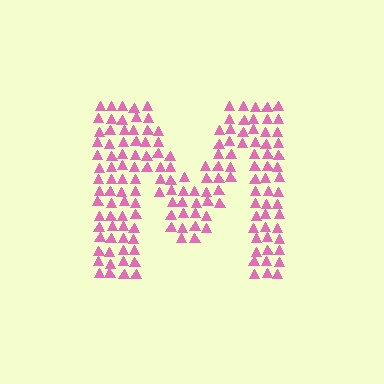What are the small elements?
The small elements are triangles.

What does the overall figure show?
The overall figure shows the letter M.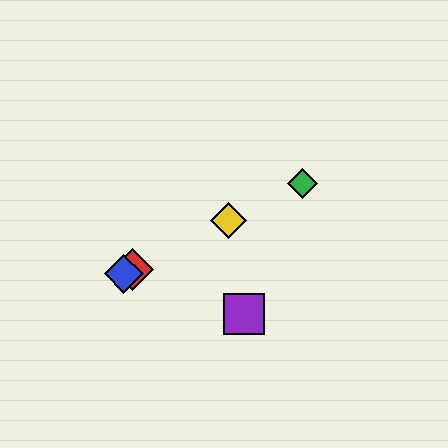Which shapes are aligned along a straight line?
The red diamond, the blue diamond, the green diamond, the yellow diamond are aligned along a straight line.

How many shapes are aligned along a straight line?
4 shapes (the red diamond, the blue diamond, the green diamond, the yellow diamond) are aligned along a straight line.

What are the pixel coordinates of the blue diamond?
The blue diamond is at (124, 274).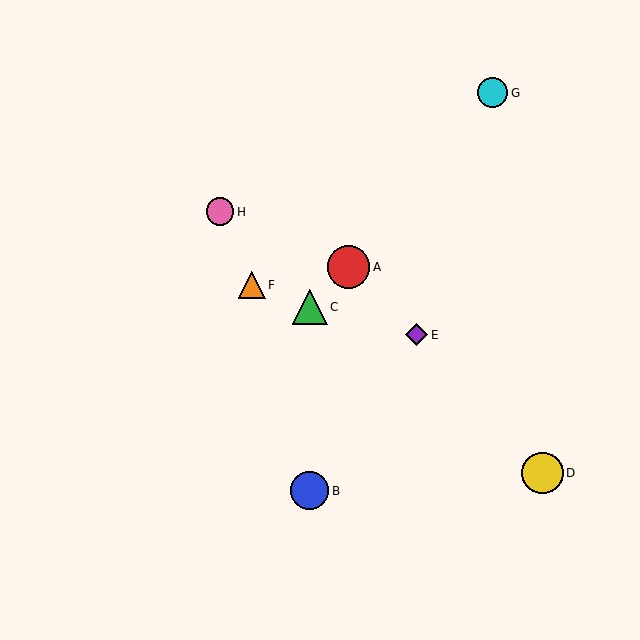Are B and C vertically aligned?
Yes, both are at x≈310.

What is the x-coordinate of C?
Object C is at x≈310.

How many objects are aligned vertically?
2 objects (B, C) are aligned vertically.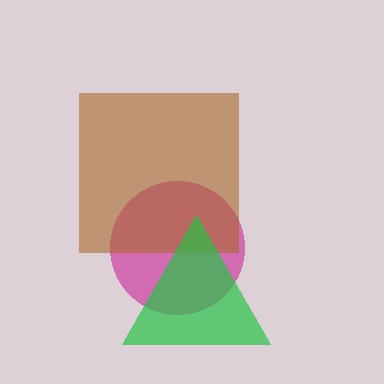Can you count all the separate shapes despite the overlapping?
Yes, there are 3 separate shapes.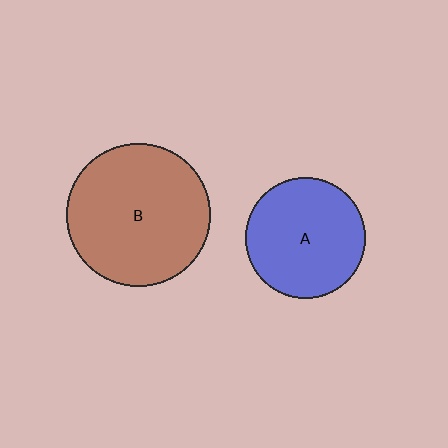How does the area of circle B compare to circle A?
Approximately 1.4 times.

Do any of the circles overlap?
No, none of the circles overlap.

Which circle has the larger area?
Circle B (brown).